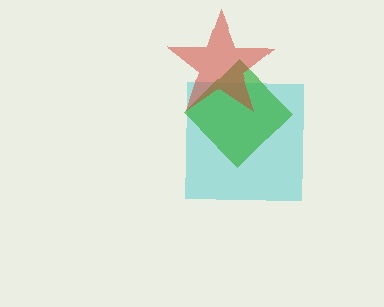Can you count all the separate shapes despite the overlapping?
Yes, there are 3 separate shapes.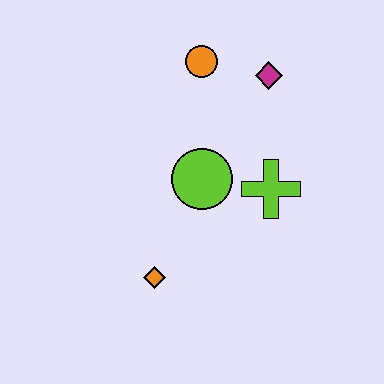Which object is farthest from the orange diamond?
The magenta diamond is farthest from the orange diamond.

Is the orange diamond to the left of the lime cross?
Yes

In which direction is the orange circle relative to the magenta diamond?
The orange circle is to the left of the magenta diamond.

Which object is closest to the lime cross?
The lime circle is closest to the lime cross.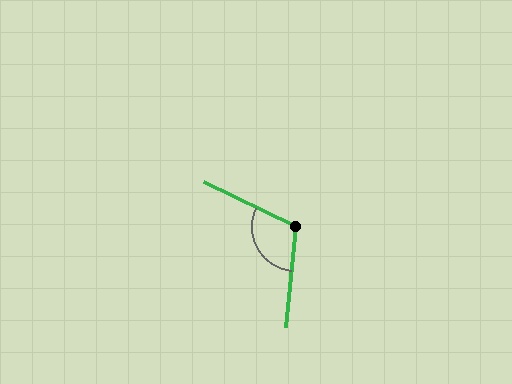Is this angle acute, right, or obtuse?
It is obtuse.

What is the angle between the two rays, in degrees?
Approximately 110 degrees.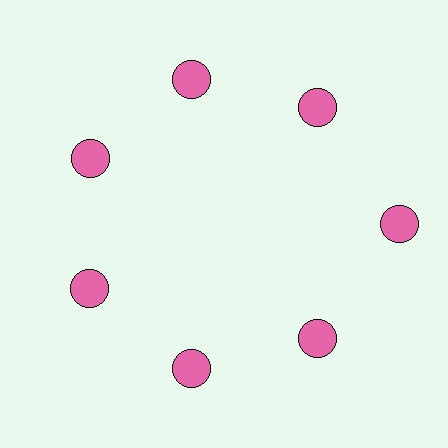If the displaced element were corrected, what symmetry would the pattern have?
It would have 7-fold rotational symmetry — the pattern would map onto itself every 51 degrees.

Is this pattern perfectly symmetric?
No. The 7 pink circles are arranged in a ring, but one element near the 3 o'clock position is pushed outward from the center, breaking the 7-fold rotational symmetry.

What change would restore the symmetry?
The symmetry would be restored by moving it inward, back onto the ring so that all 7 circles sit at equal angles and equal distance from the center.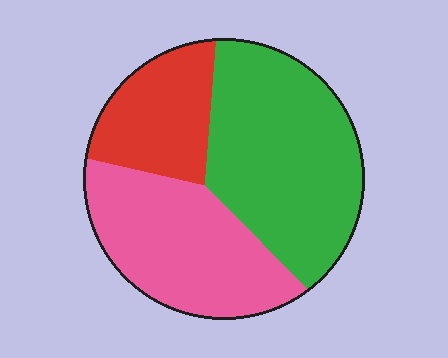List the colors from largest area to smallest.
From largest to smallest: green, pink, red.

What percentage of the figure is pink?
Pink covers around 35% of the figure.